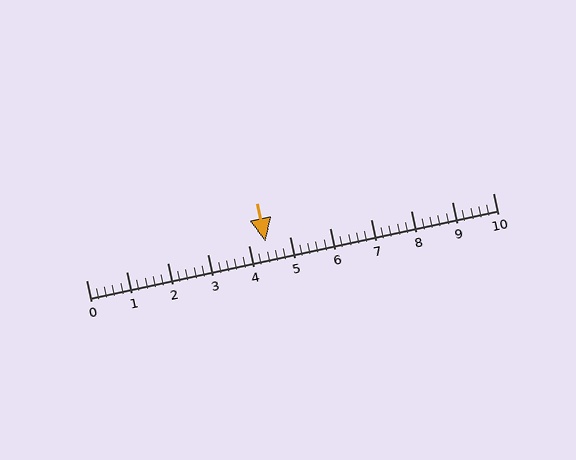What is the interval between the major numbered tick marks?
The major tick marks are spaced 1 units apart.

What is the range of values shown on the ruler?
The ruler shows values from 0 to 10.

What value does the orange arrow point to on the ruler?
The orange arrow points to approximately 4.4.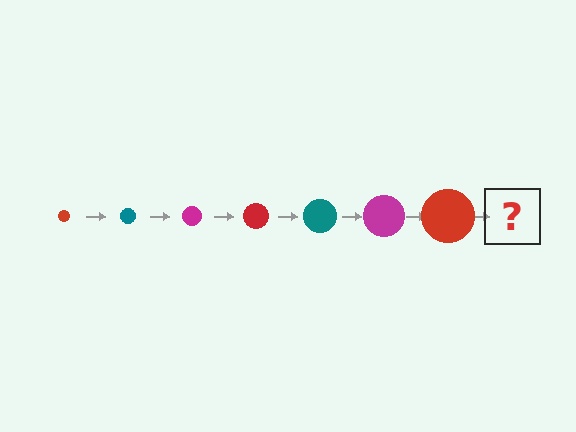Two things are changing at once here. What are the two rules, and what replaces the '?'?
The two rules are that the circle grows larger each step and the color cycles through red, teal, and magenta. The '?' should be a teal circle, larger than the previous one.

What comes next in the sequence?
The next element should be a teal circle, larger than the previous one.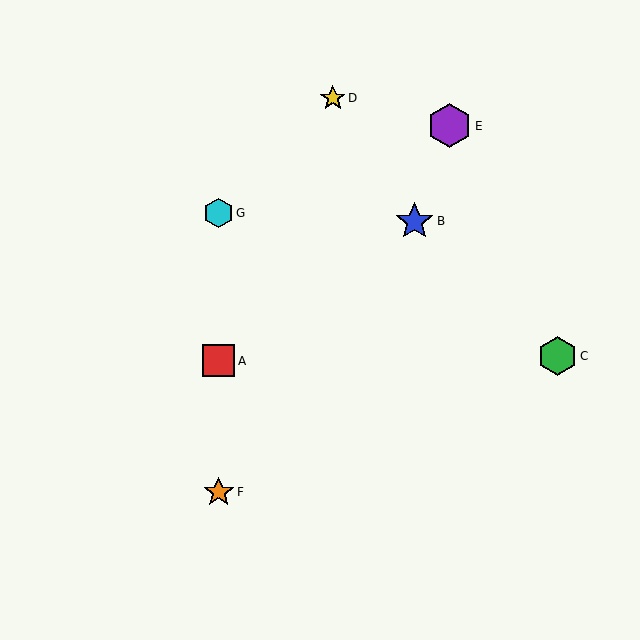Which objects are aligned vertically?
Objects A, F, G are aligned vertically.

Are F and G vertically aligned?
Yes, both are at x≈219.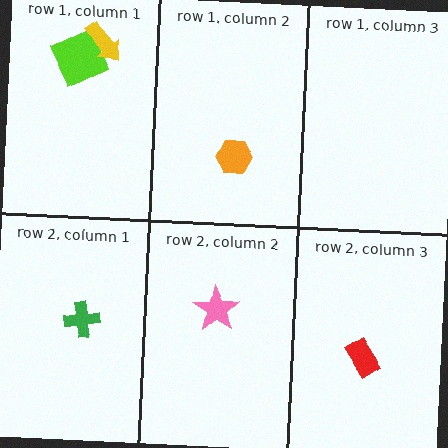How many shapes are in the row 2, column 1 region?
1.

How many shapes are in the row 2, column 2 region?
1.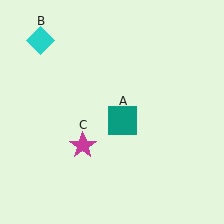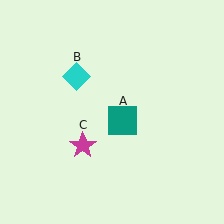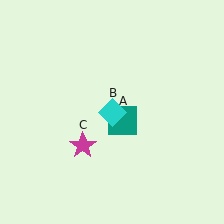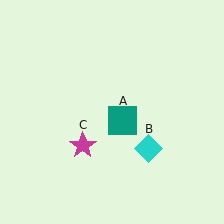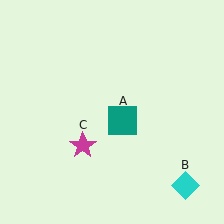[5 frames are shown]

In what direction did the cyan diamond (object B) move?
The cyan diamond (object B) moved down and to the right.